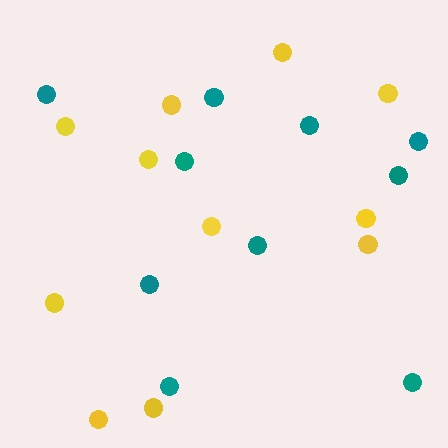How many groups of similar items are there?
There are 2 groups: one group of teal circles (10) and one group of yellow circles (11).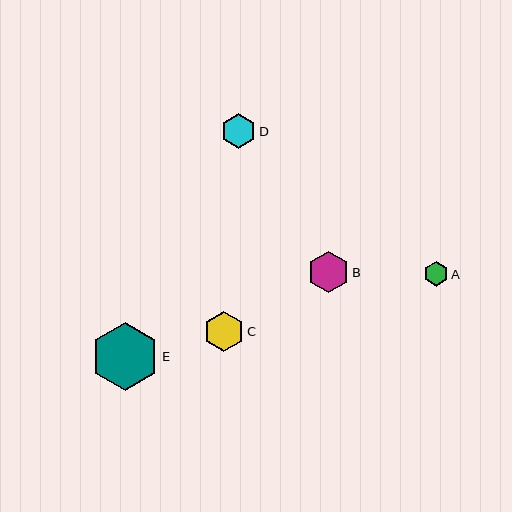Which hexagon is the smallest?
Hexagon A is the smallest with a size of approximately 24 pixels.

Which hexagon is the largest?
Hexagon E is the largest with a size of approximately 68 pixels.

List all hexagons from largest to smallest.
From largest to smallest: E, B, C, D, A.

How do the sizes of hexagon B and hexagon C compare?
Hexagon B and hexagon C are approximately the same size.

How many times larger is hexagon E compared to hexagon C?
Hexagon E is approximately 1.7 times the size of hexagon C.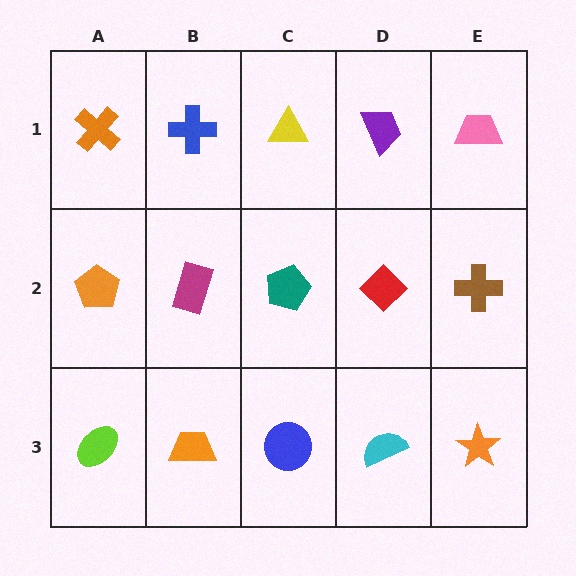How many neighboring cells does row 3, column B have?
3.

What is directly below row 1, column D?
A red diamond.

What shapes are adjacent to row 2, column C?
A yellow triangle (row 1, column C), a blue circle (row 3, column C), a magenta rectangle (row 2, column B), a red diamond (row 2, column D).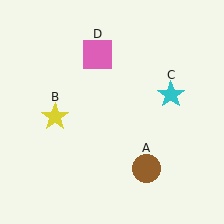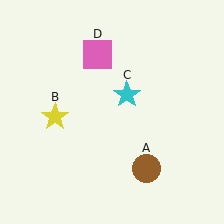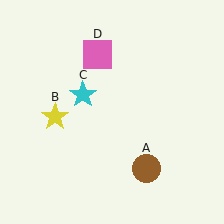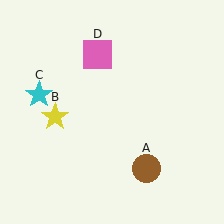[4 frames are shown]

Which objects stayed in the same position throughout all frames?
Brown circle (object A) and yellow star (object B) and pink square (object D) remained stationary.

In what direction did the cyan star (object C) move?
The cyan star (object C) moved left.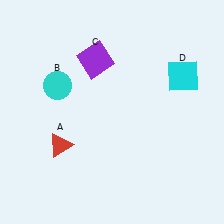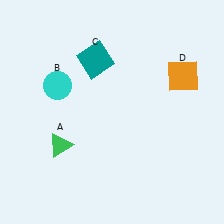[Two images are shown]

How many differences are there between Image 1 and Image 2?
There are 3 differences between the two images.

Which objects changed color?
A changed from red to green. C changed from purple to teal. D changed from cyan to orange.